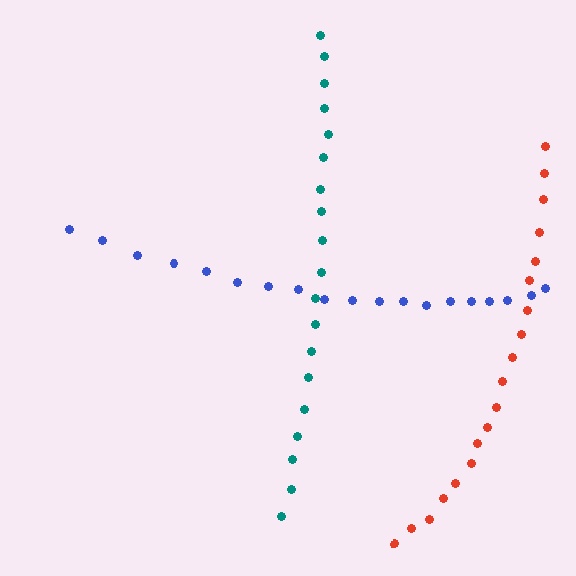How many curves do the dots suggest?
There are 3 distinct paths.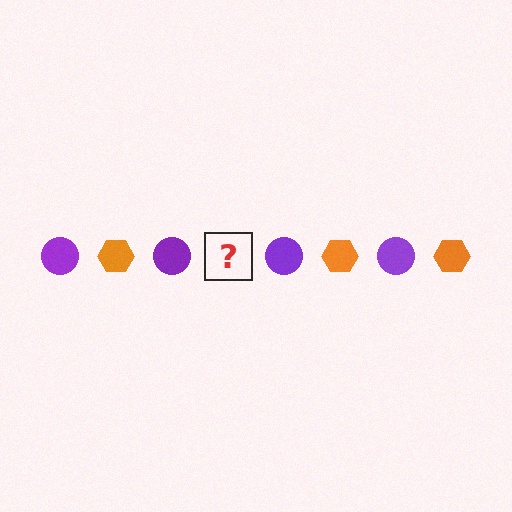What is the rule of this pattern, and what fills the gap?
The rule is that the pattern alternates between purple circle and orange hexagon. The gap should be filled with an orange hexagon.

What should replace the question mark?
The question mark should be replaced with an orange hexagon.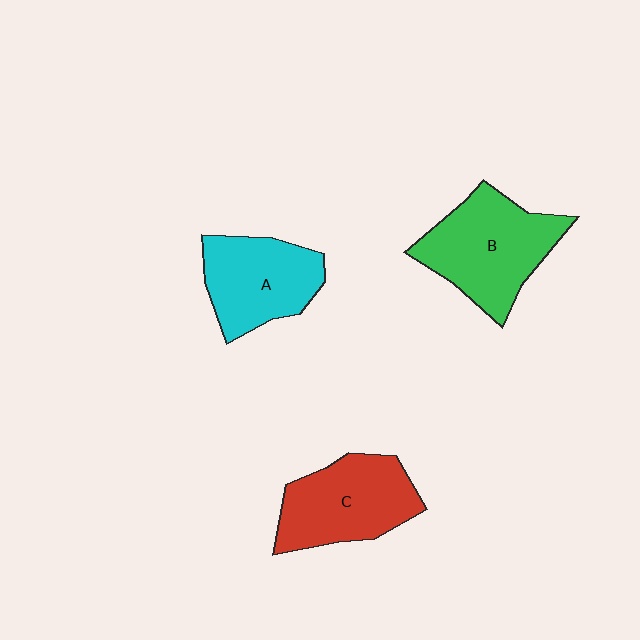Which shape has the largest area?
Shape B (green).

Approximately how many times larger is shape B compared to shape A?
Approximately 1.2 times.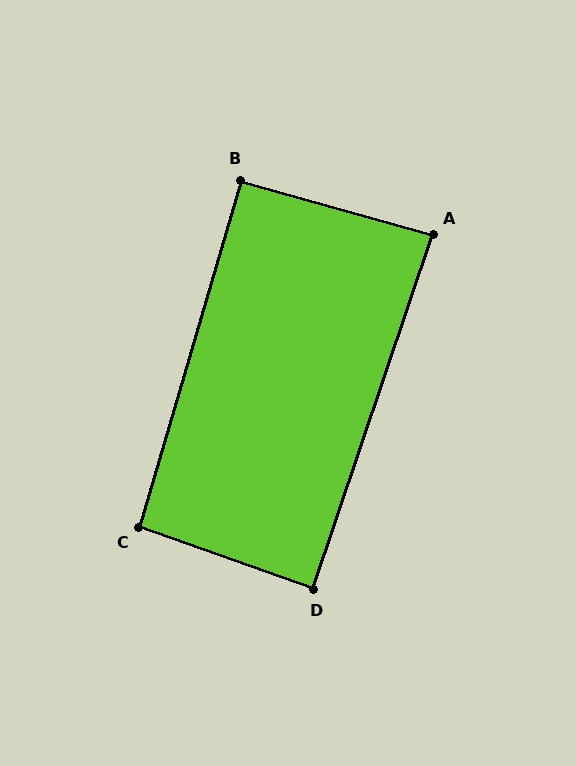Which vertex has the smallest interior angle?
A, at approximately 87 degrees.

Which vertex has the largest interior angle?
C, at approximately 93 degrees.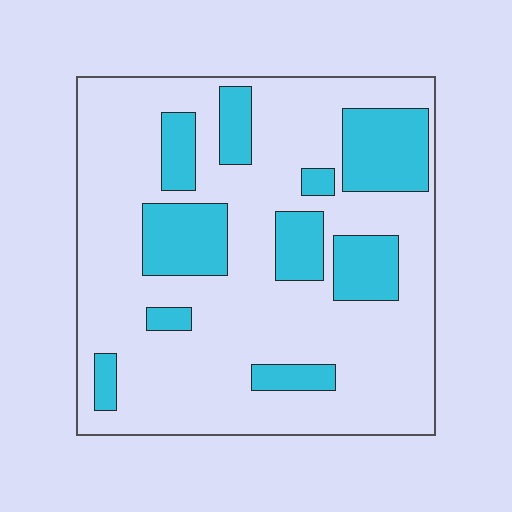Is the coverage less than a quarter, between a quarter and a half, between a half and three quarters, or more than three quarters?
Between a quarter and a half.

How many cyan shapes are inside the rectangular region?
10.